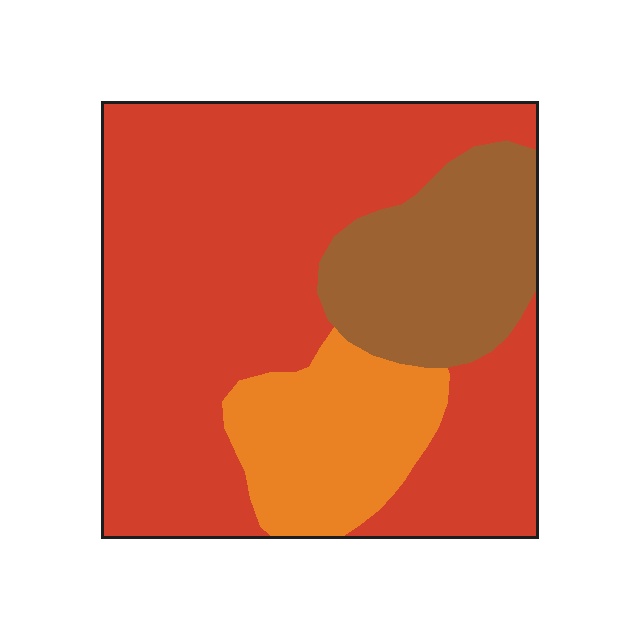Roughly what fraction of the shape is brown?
Brown covers 19% of the shape.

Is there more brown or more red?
Red.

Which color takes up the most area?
Red, at roughly 65%.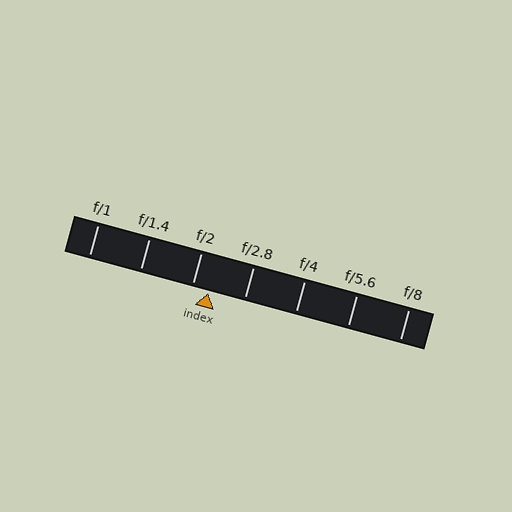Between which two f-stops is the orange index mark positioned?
The index mark is between f/2 and f/2.8.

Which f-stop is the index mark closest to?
The index mark is closest to f/2.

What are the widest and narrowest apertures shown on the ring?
The widest aperture shown is f/1 and the narrowest is f/8.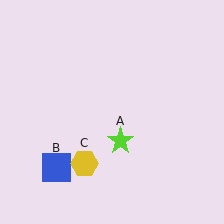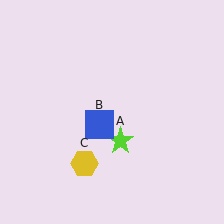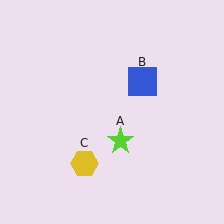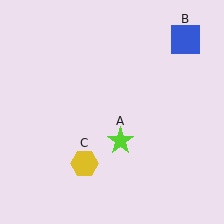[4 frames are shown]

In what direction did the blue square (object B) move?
The blue square (object B) moved up and to the right.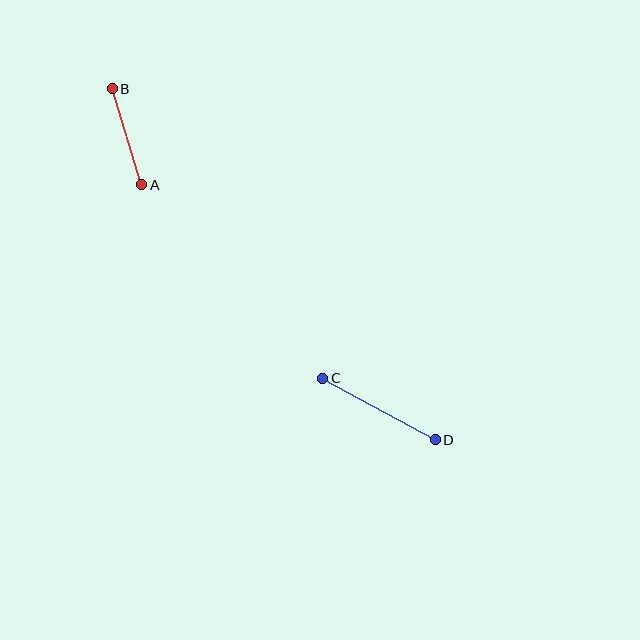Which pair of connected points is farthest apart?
Points C and D are farthest apart.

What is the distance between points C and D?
The distance is approximately 128 pixels.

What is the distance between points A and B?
The distance is approximately 101 pixels.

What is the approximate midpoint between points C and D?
The midpoint is at approximately (379, 409) pixels.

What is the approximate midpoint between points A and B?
The midpoint is at approximately (127, 137) pixels.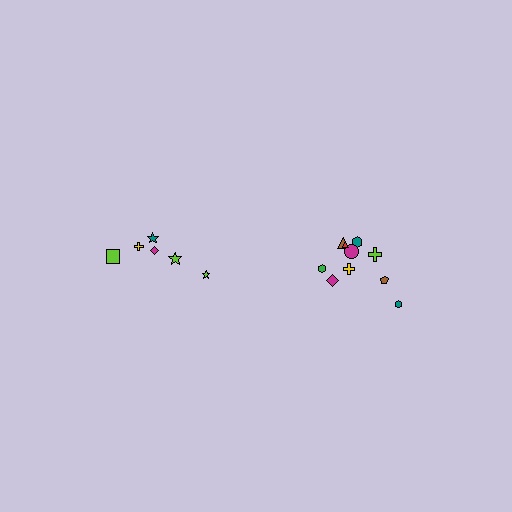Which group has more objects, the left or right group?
The right group.